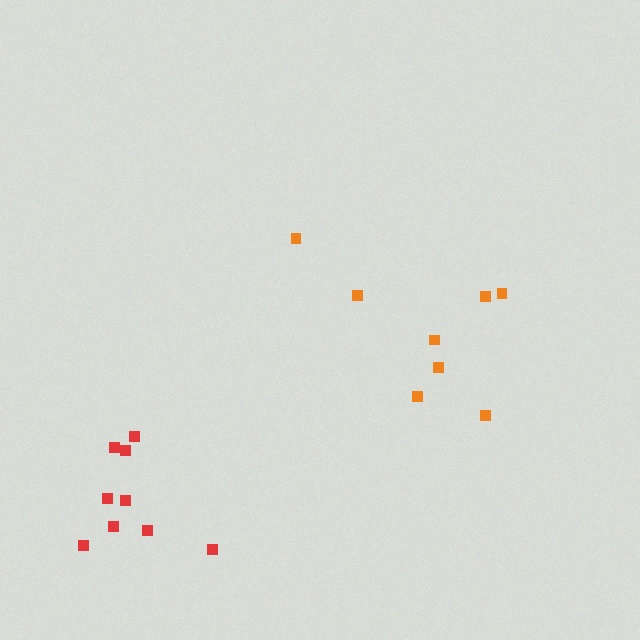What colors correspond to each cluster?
The clusters are colored: red, orange.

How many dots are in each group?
Group 1: 9 dots, Group 2: 8 dots (17 total).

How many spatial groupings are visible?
There are 2 spatial groupings.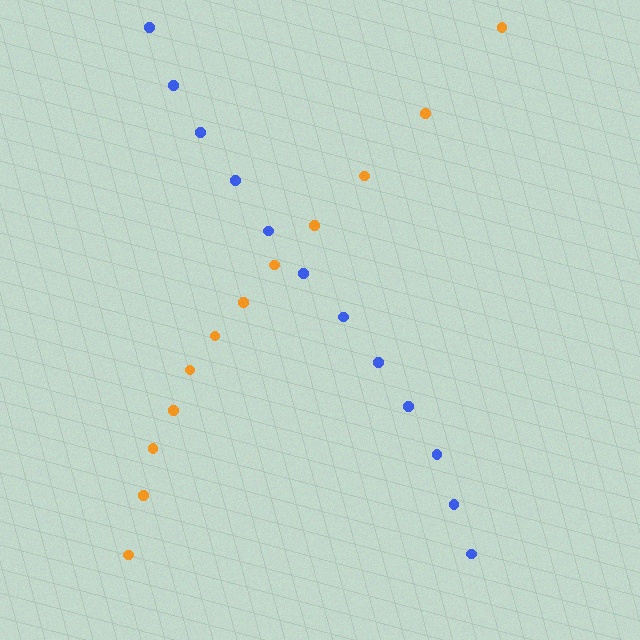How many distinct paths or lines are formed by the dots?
There are 2 distinct paths.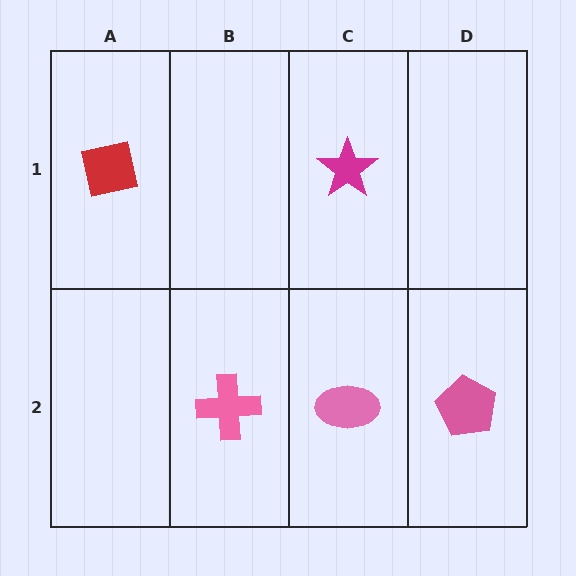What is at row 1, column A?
A red square.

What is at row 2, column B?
A pink cross.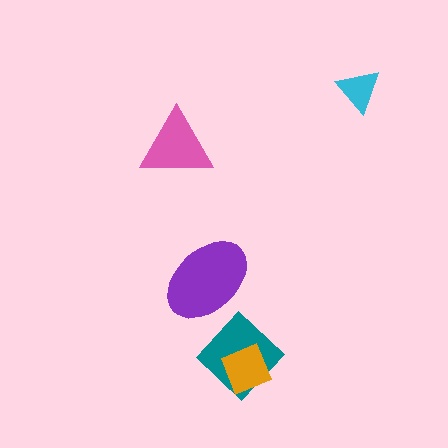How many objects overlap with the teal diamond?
1 object overlaps with the teal diamond.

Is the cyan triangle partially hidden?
No, no other shape covers it.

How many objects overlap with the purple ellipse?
0 objects overlap with the purple ellipse.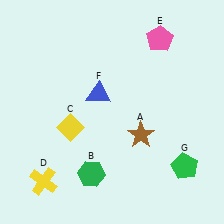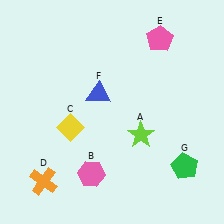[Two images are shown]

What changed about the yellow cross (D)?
In Image 1, D is yellow. In Image 2, it changed to orange.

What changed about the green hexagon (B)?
In Image 1, B is green. In Image 2, it changed to pink.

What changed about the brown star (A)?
In Image 1, A is brown. In Image 2, it changed to lime.